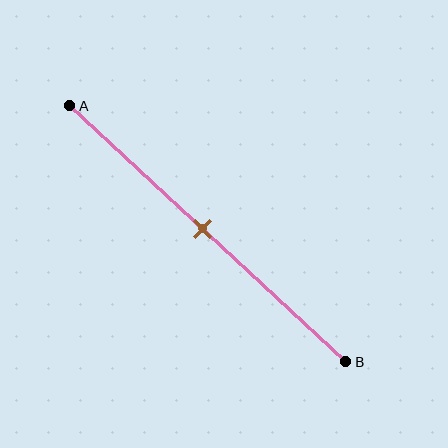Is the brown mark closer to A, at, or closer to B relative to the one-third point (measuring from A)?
The brown mark is closer to point B than the one-third point of segment AB.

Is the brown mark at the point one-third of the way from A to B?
No, the mark is at about 50% from A, not at the 33% one-third point.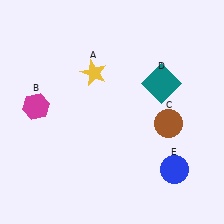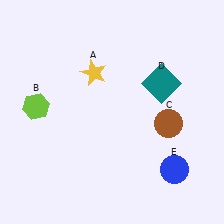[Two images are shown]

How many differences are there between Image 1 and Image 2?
There is 1 difference between the two images.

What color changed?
The hexagon (B) changed from magenta in Image 1 to lime in Image 2.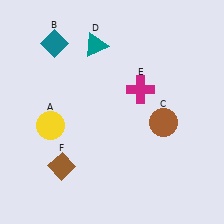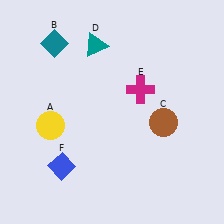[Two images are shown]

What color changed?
The diamond (F) changed from brown in Image 1 to blue in Image 2.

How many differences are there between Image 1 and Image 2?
There is 1 difference between the two images.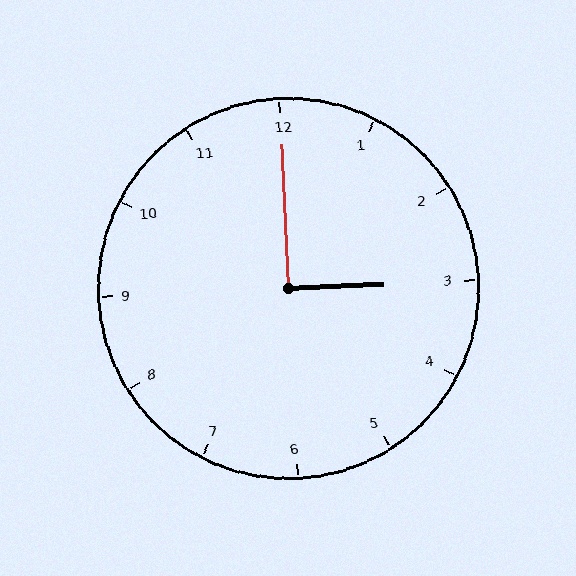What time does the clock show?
3:00.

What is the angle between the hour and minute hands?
Approximately 90 degrees.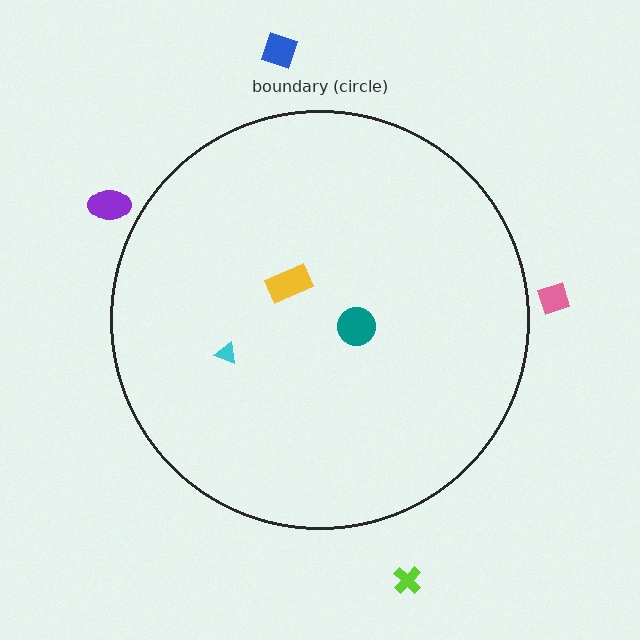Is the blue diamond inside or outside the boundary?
Outside.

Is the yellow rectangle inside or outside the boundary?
Inside.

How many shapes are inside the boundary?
3 inside, 4 outside.